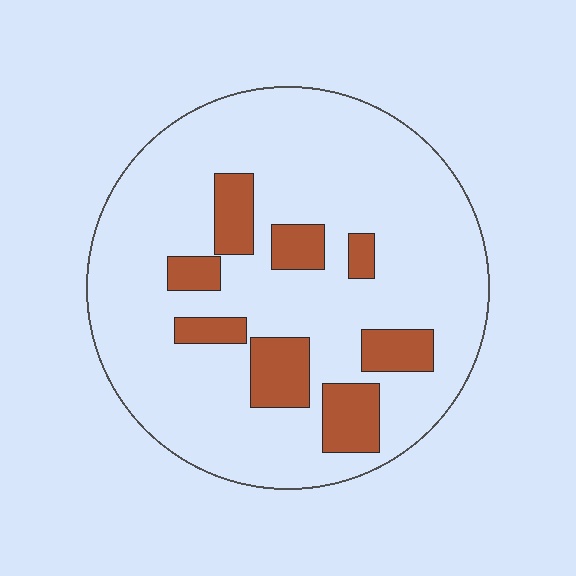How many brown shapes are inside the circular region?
8.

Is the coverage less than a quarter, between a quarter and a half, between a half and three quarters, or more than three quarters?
Less than a quarter.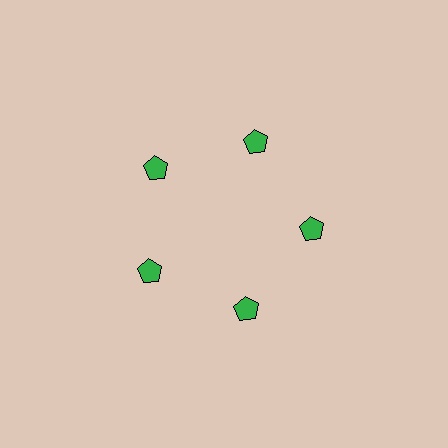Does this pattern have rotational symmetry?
Yes, this pattern has 5-fold rotational symmetry. It looks the same after rotating 72 degrees around the center.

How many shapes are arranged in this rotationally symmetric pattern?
There are 5 shapes, arranged in 5 groups of 1.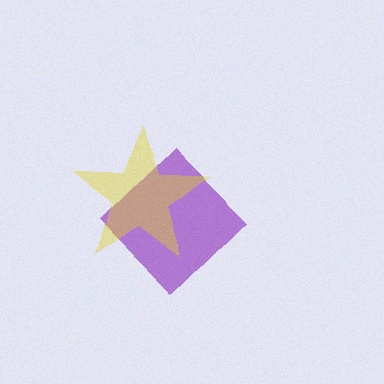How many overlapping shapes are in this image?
There are 2 overlapping shapes in the image.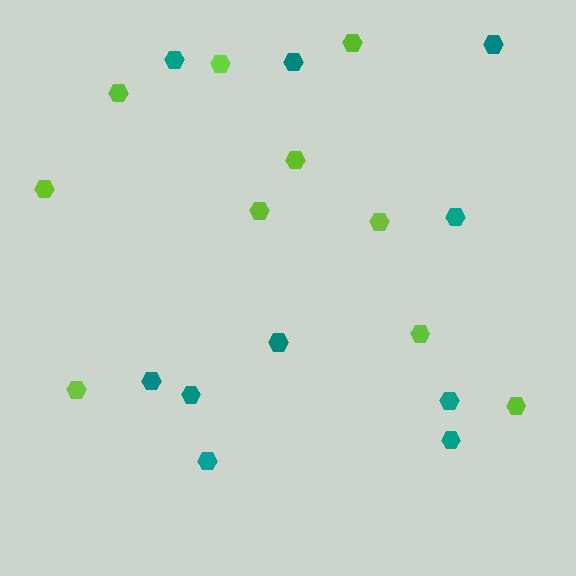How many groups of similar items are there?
There are 2 groups: one group of lime hexagons (10) and one group of teal hexagons (10).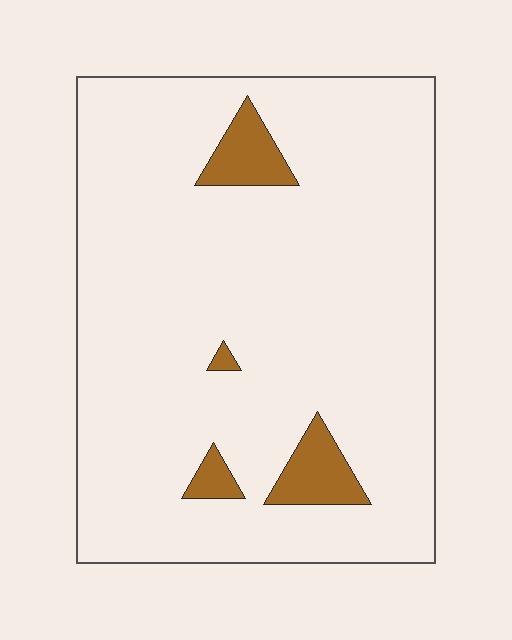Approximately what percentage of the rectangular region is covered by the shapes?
Approximately 5%.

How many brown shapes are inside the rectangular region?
4.